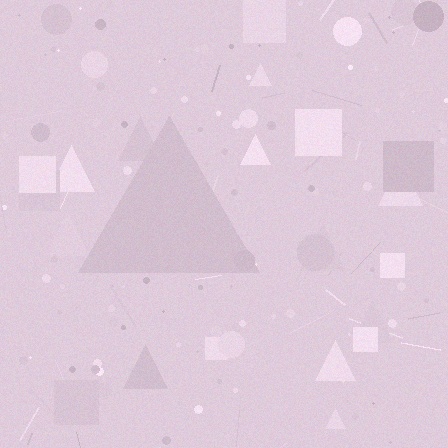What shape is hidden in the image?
A triangle is hidden in the image.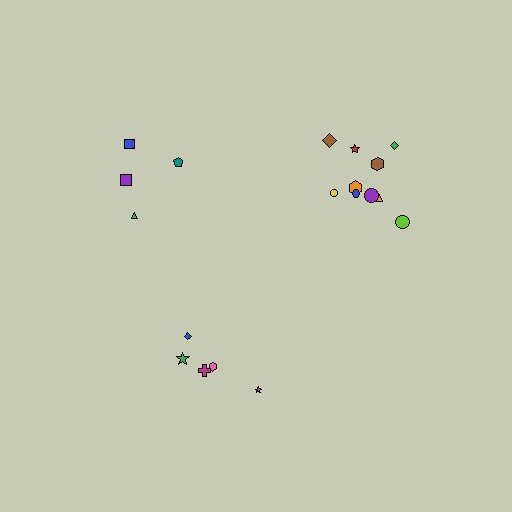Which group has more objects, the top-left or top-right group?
The top-right group.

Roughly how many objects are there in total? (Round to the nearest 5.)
Roughly 20 objects in total.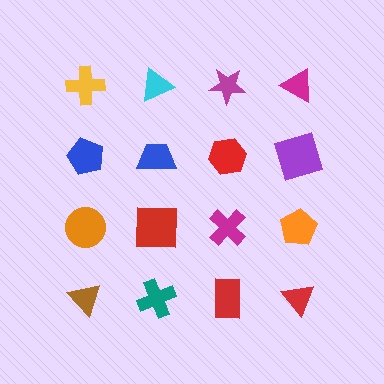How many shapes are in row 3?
4 shapes.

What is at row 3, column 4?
An orange pentagon.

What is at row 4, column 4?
A red triangle.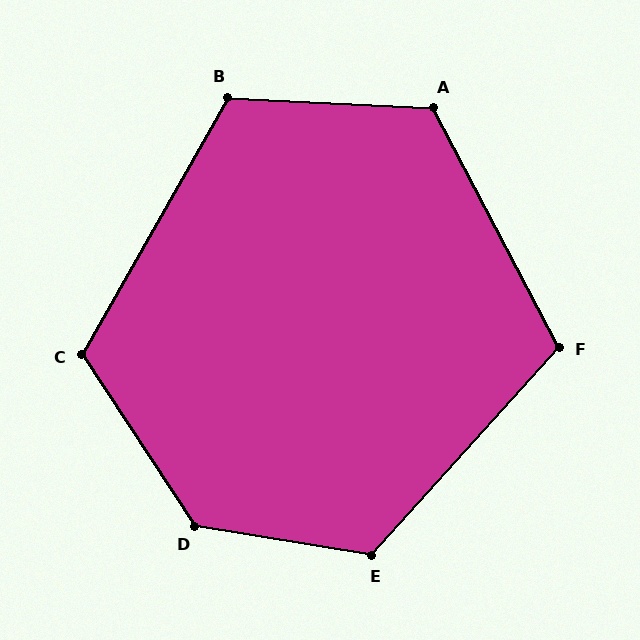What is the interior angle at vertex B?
Approximately 117 degrees (obtuse).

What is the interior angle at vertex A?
Approximately 120 degrees (obtuse).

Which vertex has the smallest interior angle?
F, at approximately 110 degrees.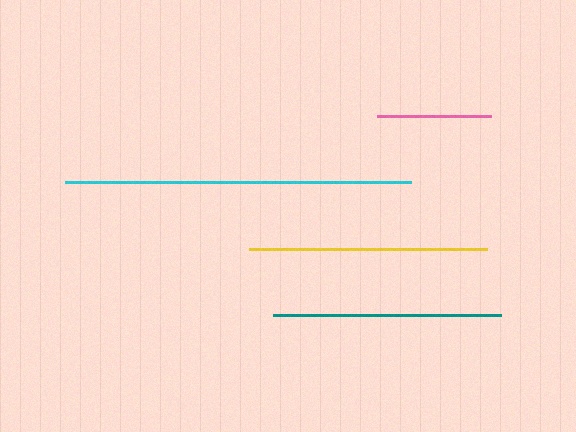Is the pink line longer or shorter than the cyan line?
The cyan line is longer than the pink line.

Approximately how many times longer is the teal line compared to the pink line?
The teal line is approximately 2.0 times the length of the pink line.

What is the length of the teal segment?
The teal segment is approximately 228 pixels long.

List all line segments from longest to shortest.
From longest to shortest: cyan, yellow, teal, pink.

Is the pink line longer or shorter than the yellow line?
The yellow line is longer than the pink line.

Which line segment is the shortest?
The pink line is the shortest at approximately 115 pixels.